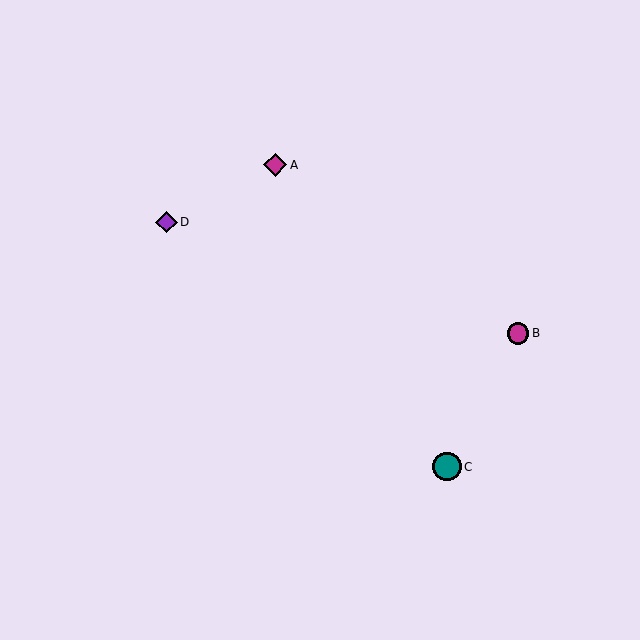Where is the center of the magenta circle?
The center of the magenta circle is at (518, 333).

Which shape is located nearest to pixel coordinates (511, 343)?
The magenta circle (labeled B) at (518, 333) is nearest to that location.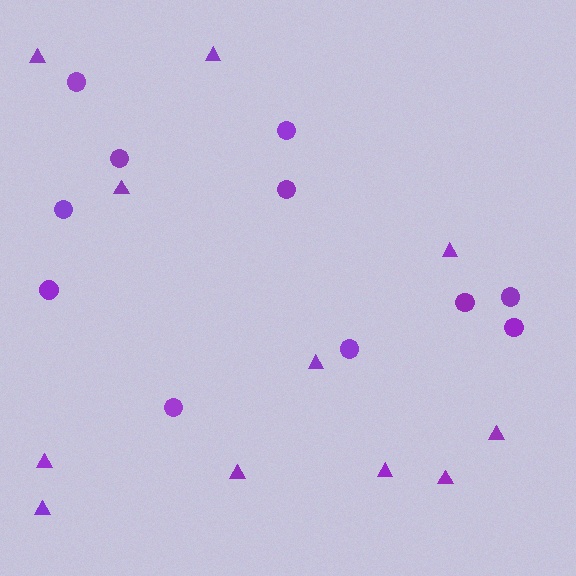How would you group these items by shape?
There are 2 groups: one group of triangles (11) and one group of circles (11).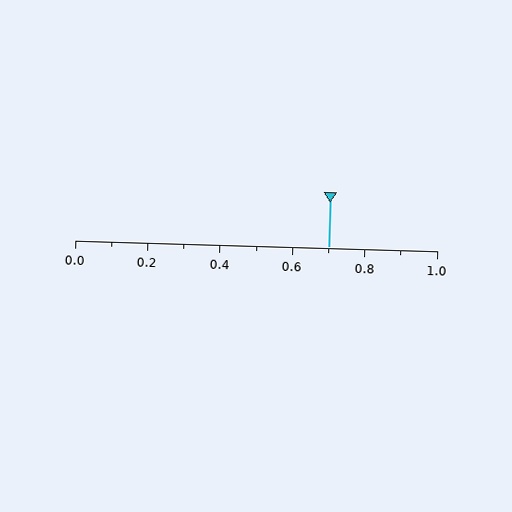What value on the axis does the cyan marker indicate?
The marker indicates approximately 0.7.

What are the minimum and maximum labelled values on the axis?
The axis runs from 0.0 to 1.0.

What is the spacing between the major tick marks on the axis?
The major ticks are spaced 0.2 apart.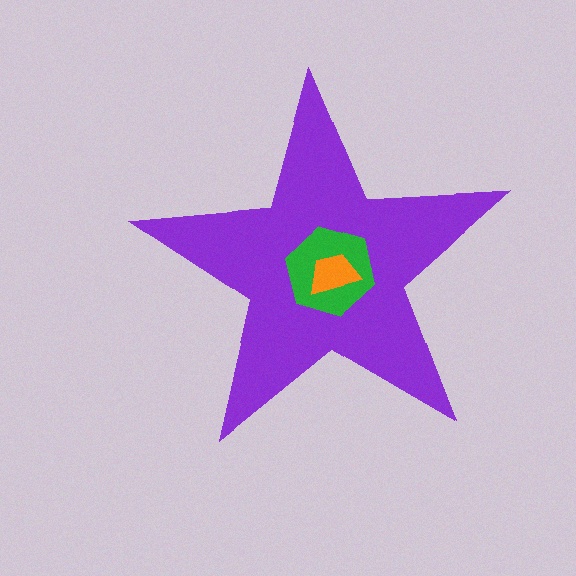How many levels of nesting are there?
3.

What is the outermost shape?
The purple star.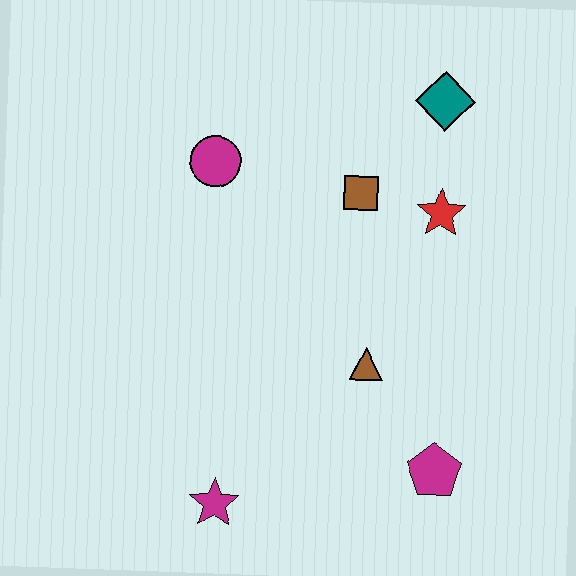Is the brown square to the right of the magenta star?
Yes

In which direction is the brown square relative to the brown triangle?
The brown square is above the brown triangle.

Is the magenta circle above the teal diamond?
No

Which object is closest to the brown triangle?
The magenta pentagon is closest to the brown triangle.